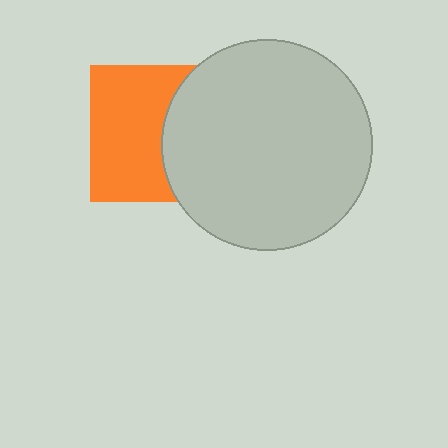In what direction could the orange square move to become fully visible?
The orange square could move left. That would shift it out from behind the light gray circle entirely.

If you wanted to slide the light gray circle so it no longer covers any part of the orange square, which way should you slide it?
Slide it right — that is the most direct way to separate the two shapes.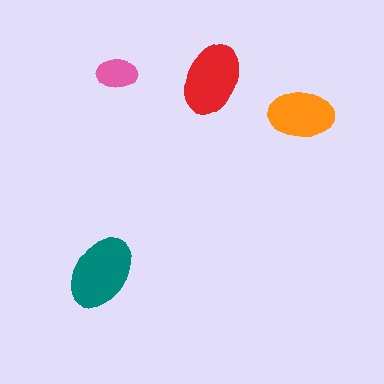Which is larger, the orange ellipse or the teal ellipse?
The teal one.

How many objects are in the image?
There are 4 objects in the image.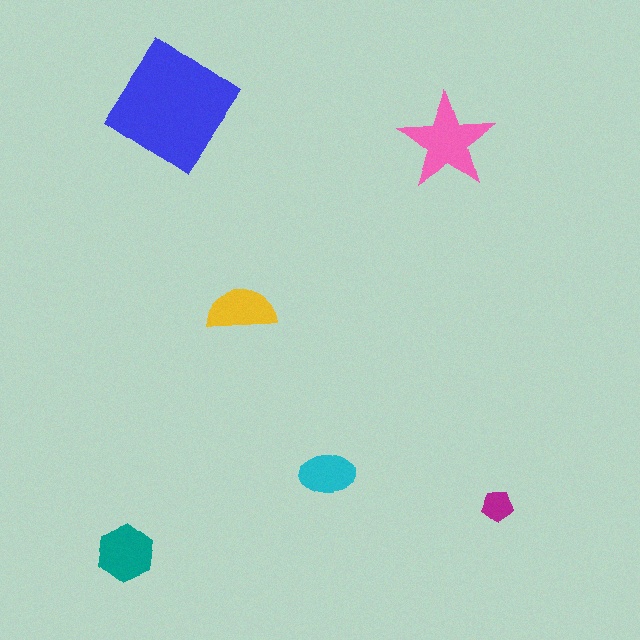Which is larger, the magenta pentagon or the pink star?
The pink star.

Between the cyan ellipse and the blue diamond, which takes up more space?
The blue diamond.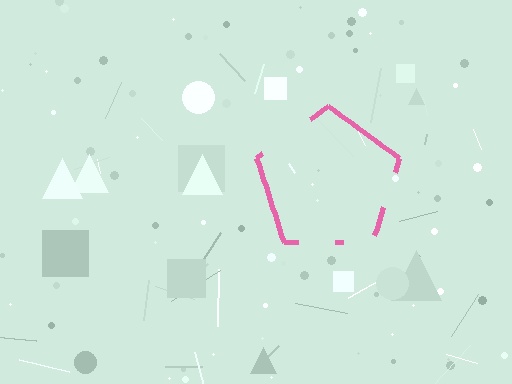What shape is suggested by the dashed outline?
The dashed outline suggests a pentagon.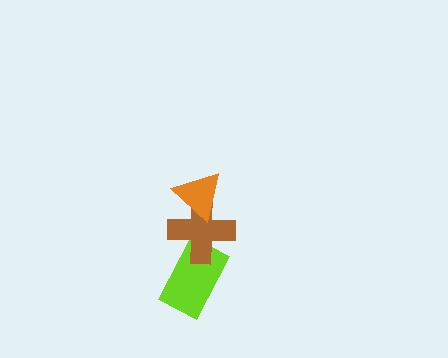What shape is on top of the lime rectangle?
The brown cross is on top of the lime rectangle.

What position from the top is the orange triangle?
The orange triangle is 1st from the top.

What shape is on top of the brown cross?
The orange triangle is on top of the brown cross.